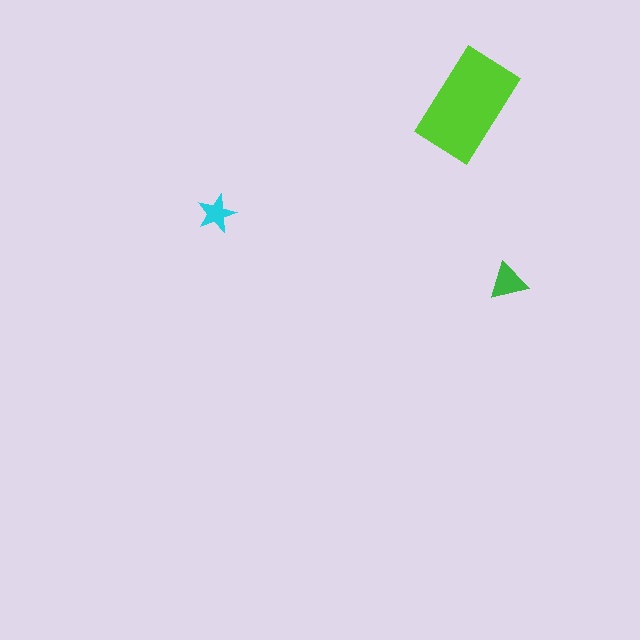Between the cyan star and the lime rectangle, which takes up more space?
The lime rectangle.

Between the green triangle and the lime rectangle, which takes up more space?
The lime rectangle.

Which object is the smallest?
The cyan star.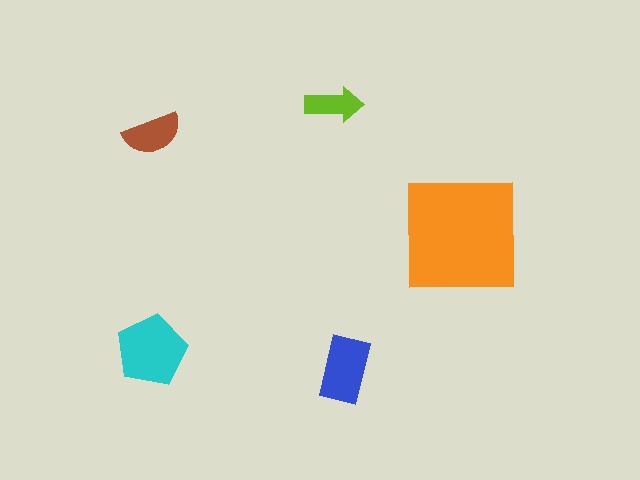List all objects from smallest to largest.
The lime arrow, the brown semicircle, the blue rectangle, the cyan pentagon, the orange square.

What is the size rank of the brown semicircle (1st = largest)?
4th.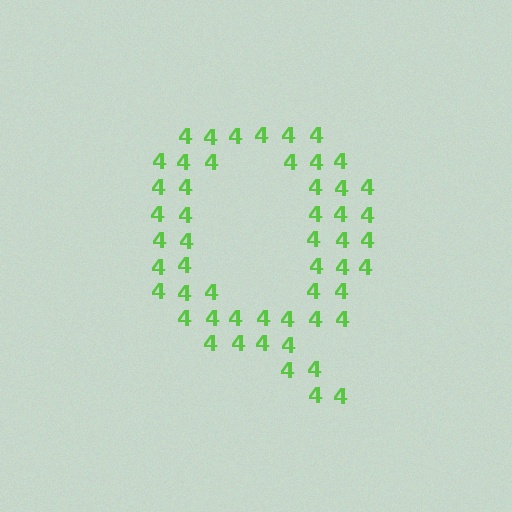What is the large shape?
The large shape is the letter Q.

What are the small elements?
The small elements are digit 4's.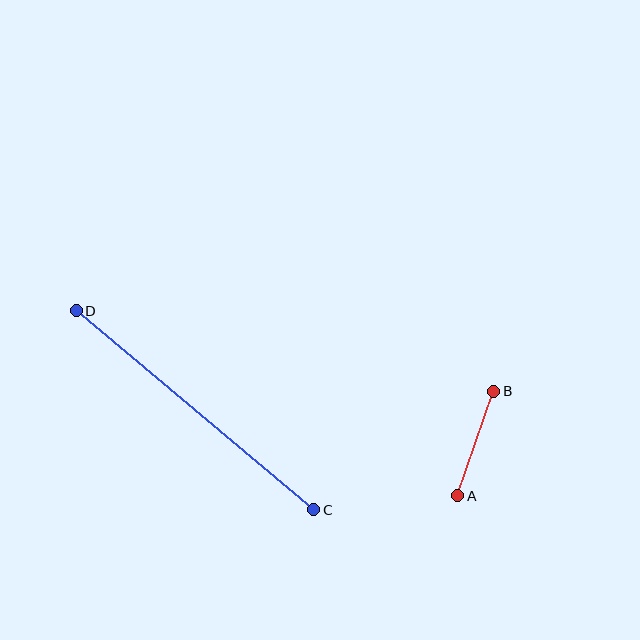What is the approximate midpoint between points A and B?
The midpoint is at approximately (476, 444) pixels.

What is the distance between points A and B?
The distance is approximately 111 pixels.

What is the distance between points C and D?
The distance is approximately 310 pixels.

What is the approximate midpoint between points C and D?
The midpoint is at approximately (195, 410) pixels.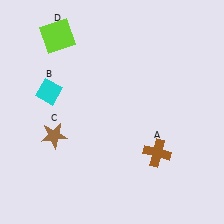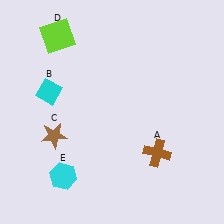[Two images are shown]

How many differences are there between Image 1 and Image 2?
There is 1 difference between the two images.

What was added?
A cyan hexagon (E) was added in Image 2.